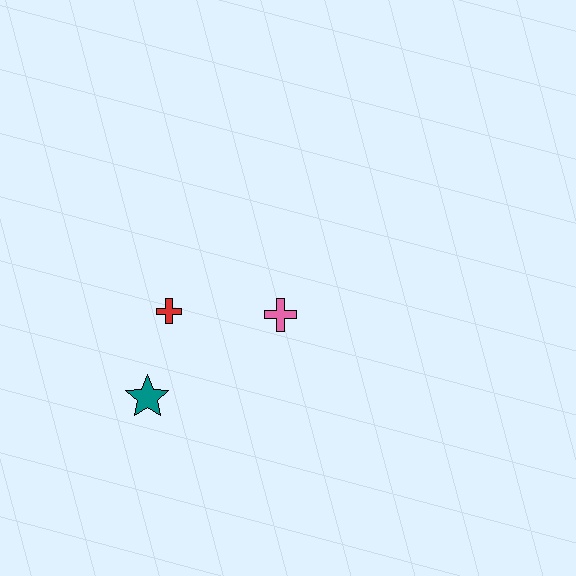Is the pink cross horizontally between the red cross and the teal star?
No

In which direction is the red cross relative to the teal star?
The red cross is above the teal star.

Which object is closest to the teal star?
The red cross is closest to the teal star.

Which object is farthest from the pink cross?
The teal star is farthest from the pink cross.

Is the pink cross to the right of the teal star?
Yes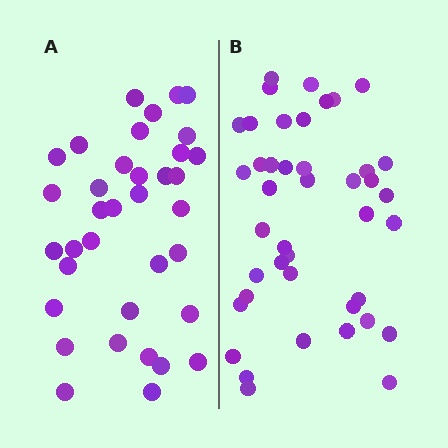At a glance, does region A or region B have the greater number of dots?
Region B (the right region) has more dots.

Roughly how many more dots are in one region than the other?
Region B has about 6 more dots than region A.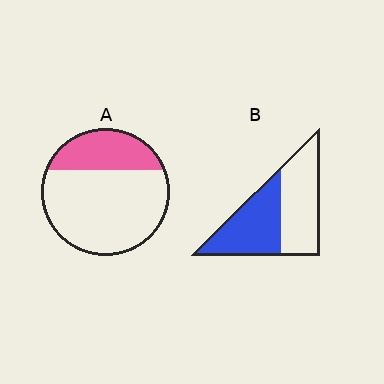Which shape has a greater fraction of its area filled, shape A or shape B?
Shape B.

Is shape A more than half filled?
No.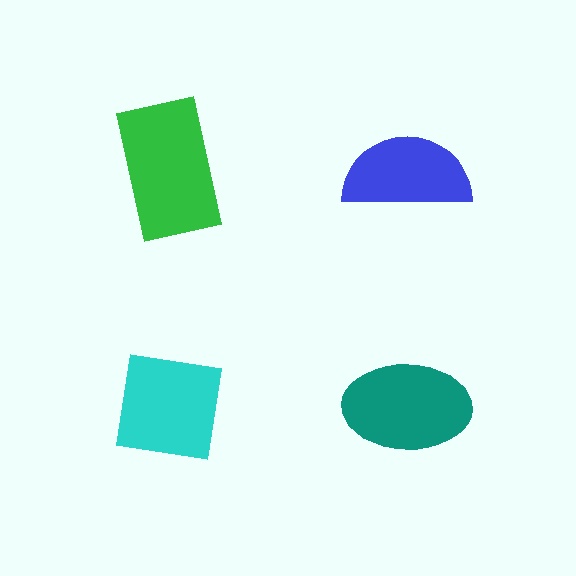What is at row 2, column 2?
A teal ellipse.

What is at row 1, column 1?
A green rectangle.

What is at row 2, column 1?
A cyan square.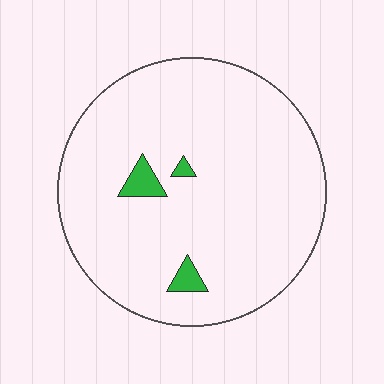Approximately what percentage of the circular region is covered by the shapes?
Approximately 5%.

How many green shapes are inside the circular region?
3.